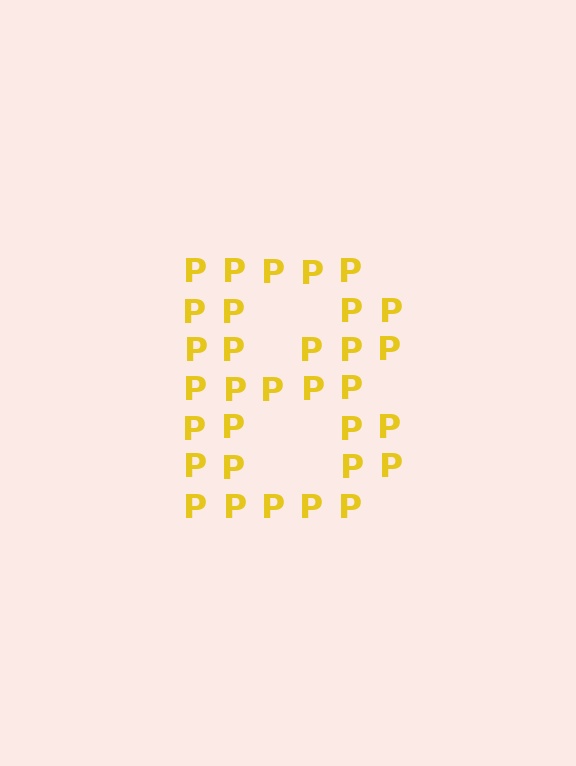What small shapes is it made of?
It is made of small letter P's.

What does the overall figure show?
The overall figure shows the letter B.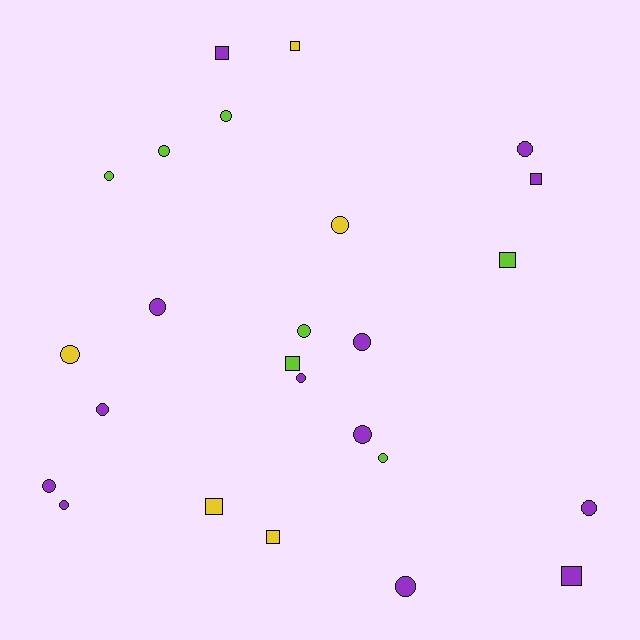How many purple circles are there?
There are 10 purple circles.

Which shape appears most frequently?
Circle, with 17 objects.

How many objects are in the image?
There are 25 objects.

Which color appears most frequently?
Purple, with 13 objects.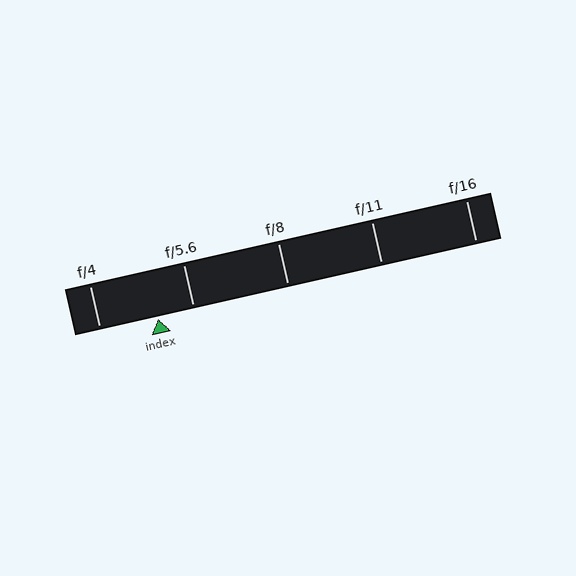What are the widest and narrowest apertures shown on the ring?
The widest aperture shown is f/4 and the narrowest is f/16.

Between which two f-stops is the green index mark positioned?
The index mark is between f/4 and f/5.6.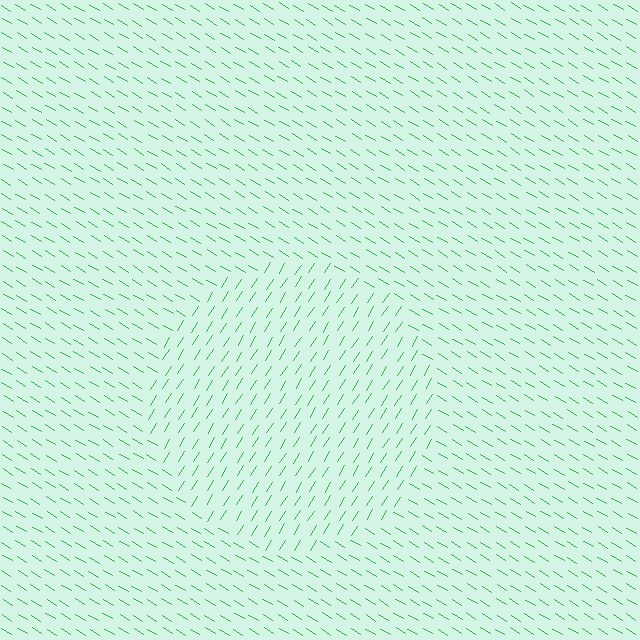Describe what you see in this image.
The image is filled with small green line segments. A circle region in the image has lines oriented differently from the surrounding lines, creating a visible texture boundary.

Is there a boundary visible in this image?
Yes, there is a texture boundary formed by a change in line orientation.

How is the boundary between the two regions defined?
The boundary is defined purely by a change in line orientation (approximately 89 degrees difference). All lines are the same color and thickness.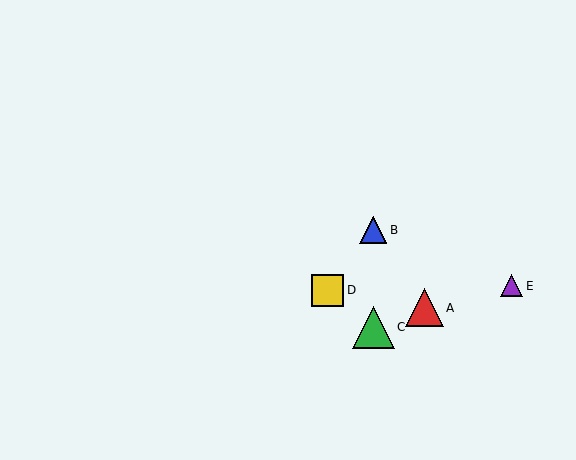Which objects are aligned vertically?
Objects B, C are aligned vertically.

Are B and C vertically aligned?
Yes, both are at x≈373.